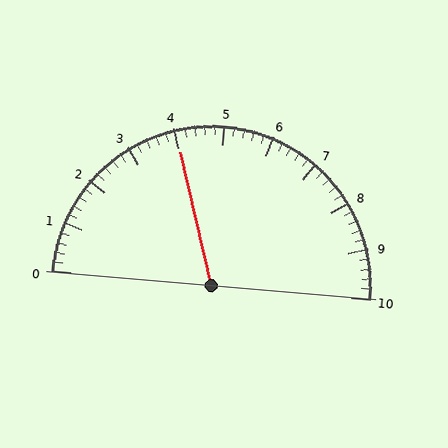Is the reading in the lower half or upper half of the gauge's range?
The reading is in the lower half of the range (0 to 10).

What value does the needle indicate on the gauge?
The needle indicates approximately 4.0.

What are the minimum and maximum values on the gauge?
The gauge ranges from 0 to 10.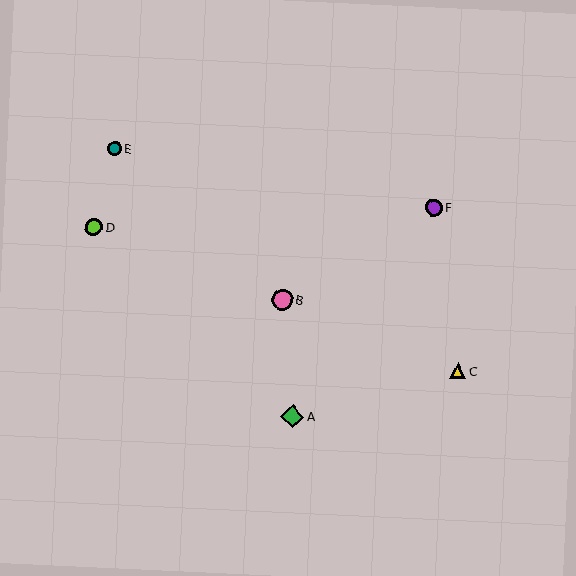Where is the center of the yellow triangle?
The center of the yellow triangle is at (458, 370).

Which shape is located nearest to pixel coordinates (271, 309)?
The pink circle (labeled B) at (282, 300) is nearest to that location.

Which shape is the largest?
The green diamond (labeled A) is the largest.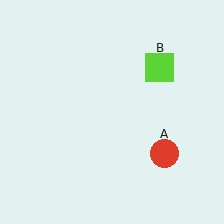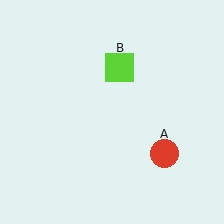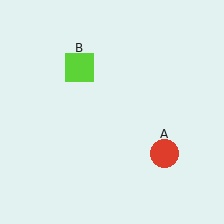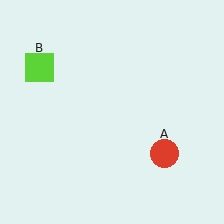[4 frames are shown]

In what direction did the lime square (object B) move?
The lime square (object B) moved left.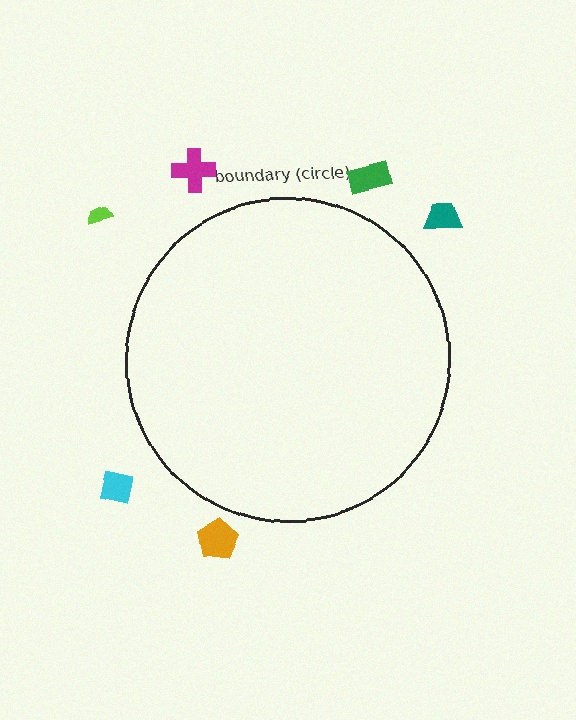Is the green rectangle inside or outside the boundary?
Outside.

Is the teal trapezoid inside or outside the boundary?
Outside.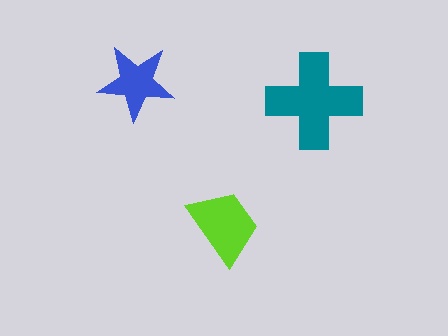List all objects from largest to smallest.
The teal cross, the lime trapezoid, the blue star.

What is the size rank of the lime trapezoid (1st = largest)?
2nd.